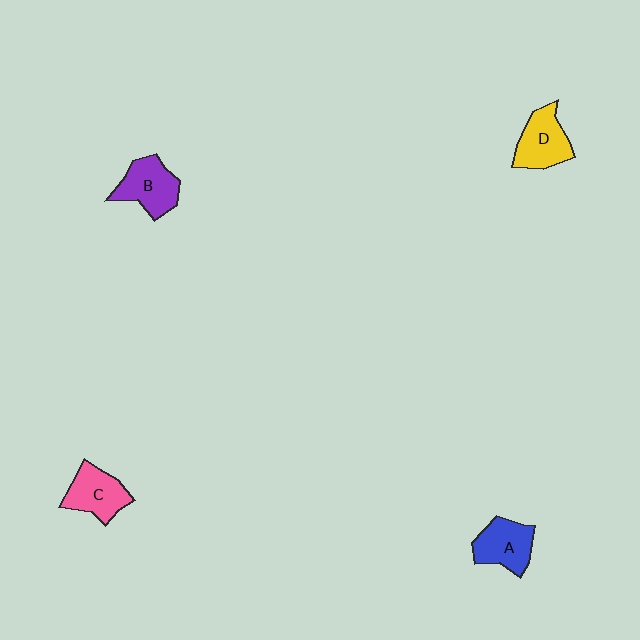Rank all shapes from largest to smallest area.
From largest to smallest: B (purple), D (yellow), C (pink), A (blue).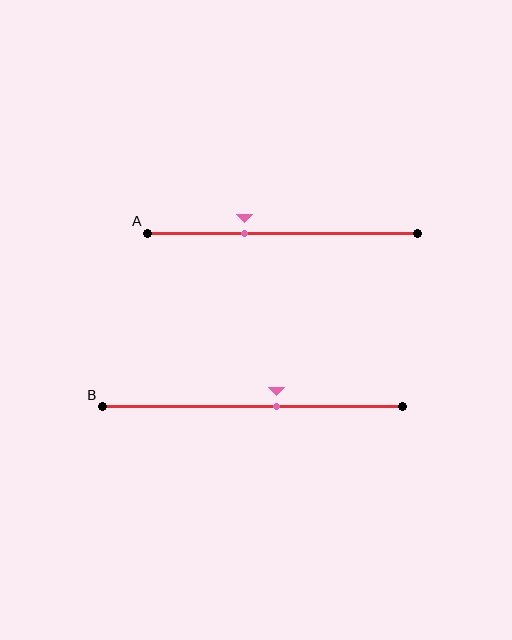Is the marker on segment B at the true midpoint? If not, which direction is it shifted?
No, the marker on segment B is shifted to the right by about 8% of the segment length.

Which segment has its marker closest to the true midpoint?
Segment B has its marker closest to the true midpoint.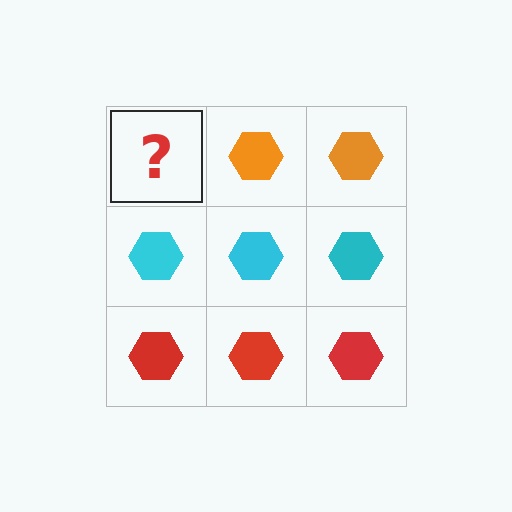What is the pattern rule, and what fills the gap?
The rule is that each row has a consistent color. The gap should be filled with an orange hexagon.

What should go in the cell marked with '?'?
The missing cell should contain an orange hexagon.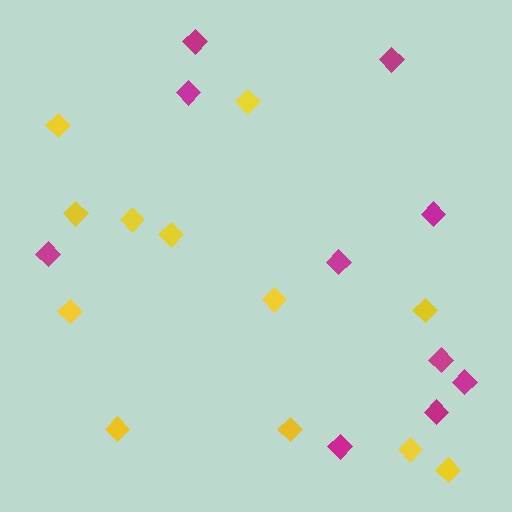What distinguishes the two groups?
There are 2 groups: one group of yellow diamonds (12) and one group of magenta diamonds (10).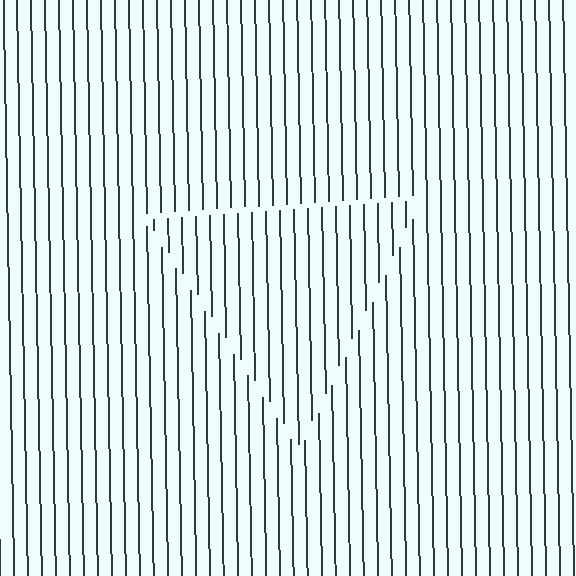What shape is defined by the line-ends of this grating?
An illusory triangle. The interior of the shape contains the same grating, shifted by half a period — the contour is defined by the phase discontinuity where line-ends from the inner and outer gratings abut.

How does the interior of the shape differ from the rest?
The interior of the shape contains the same grating, shifted by half a period — the contour is defined by the phase discontinuity where line-ends from the inner and outer gratings abut.